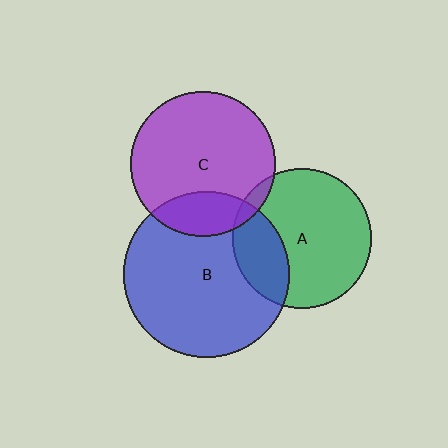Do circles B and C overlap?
Yes.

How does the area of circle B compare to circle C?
Approximately 1.3 times.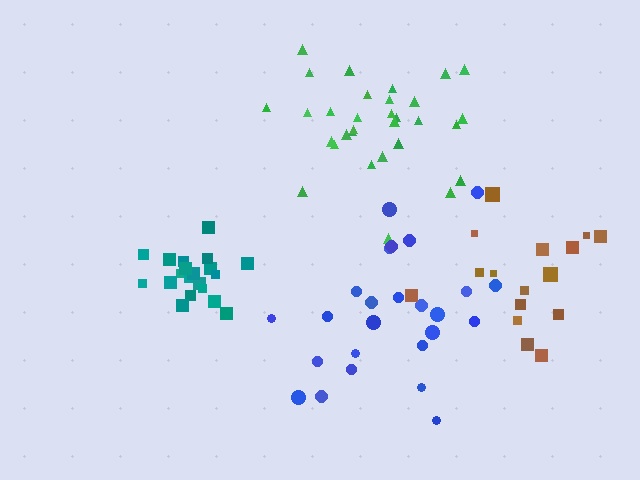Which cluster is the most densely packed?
Teal.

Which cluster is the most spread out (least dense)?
Brown.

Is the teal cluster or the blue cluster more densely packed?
Teal.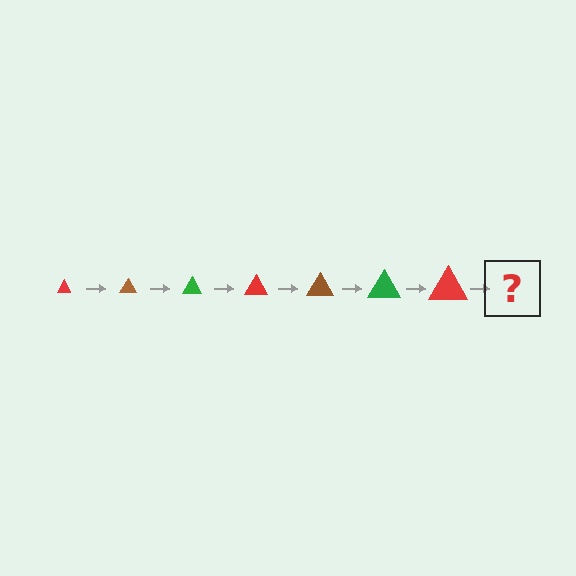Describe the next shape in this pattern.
It should be a brown triangle, larger than the previous one.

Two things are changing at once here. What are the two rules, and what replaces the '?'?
The two rules are that the triangle grows larger each step and the color cycles through red, brown, and green. The '?' should be a brown triangle, larger than the previous one.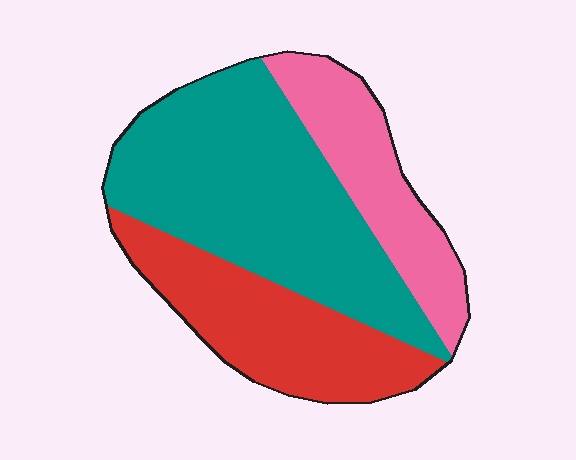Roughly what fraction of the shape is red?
Red covers about 30% of the shape.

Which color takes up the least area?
Pink, at roughly 20%.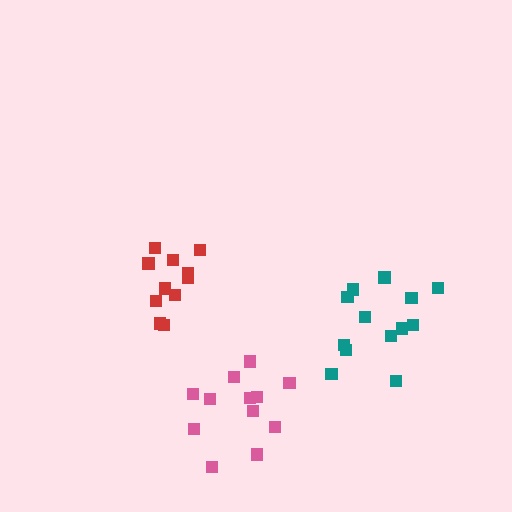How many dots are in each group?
Group 1: 13 dots, Group 2: 11 dots, Group 3: 12 dots (36 total).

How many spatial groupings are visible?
There are 3 spatial groupings.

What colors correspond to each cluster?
The clusters are colored: teal, red, pink.